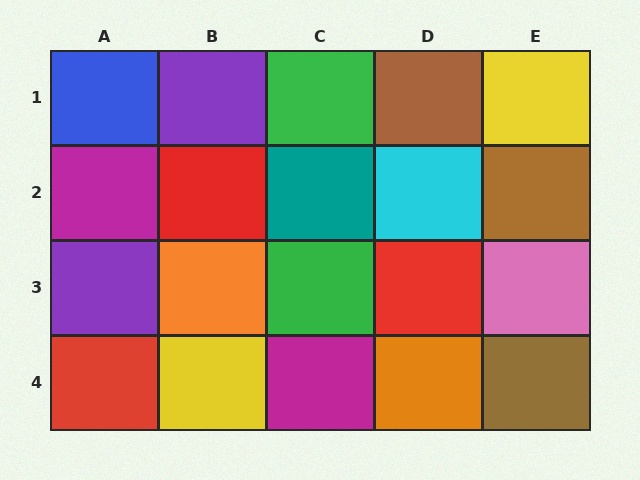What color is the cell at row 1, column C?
Green.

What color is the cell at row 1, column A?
Blue.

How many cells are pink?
1 cell is pink.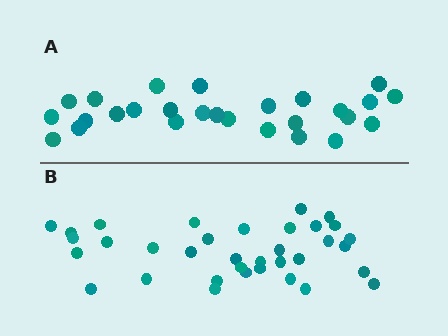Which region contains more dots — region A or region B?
Region B (the bottom region) has more dots.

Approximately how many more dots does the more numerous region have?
Region B has roughly 8 or so more dots than region A.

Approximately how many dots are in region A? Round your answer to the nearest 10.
About 30 dots. (The exact count is 27, which rounds to 30.)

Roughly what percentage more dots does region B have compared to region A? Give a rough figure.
About 30% more.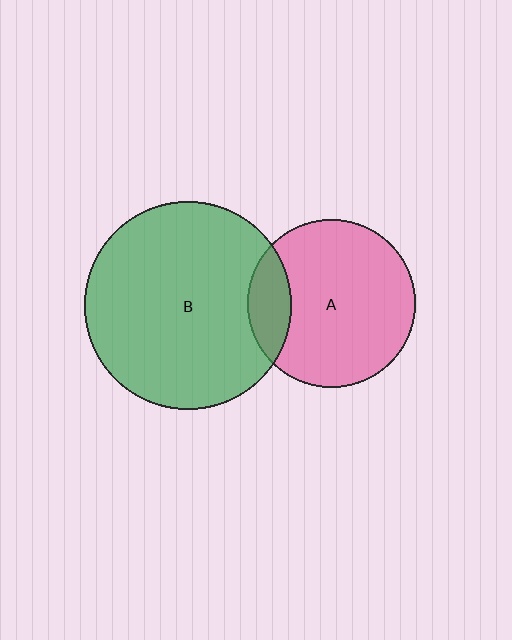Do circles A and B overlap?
Yes.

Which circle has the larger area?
Circle B (green).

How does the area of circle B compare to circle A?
Approximately 1.5 times.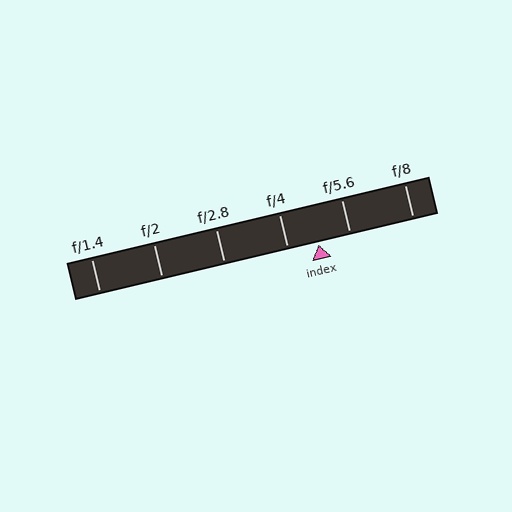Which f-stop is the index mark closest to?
The index mark is closest to f/4.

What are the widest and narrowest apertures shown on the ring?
The widest aperture shown is f/1.4 and the narrowest is f/8.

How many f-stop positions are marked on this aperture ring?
There are 6 f-stop positions marked.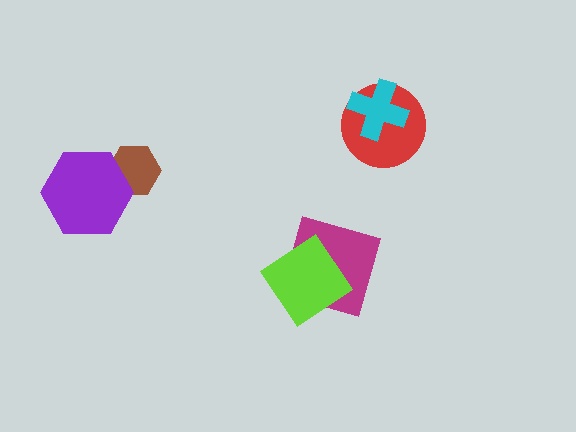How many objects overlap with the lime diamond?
1 object overlaps with the lime diamond.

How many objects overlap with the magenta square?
1 object overlaps with the magenta square.